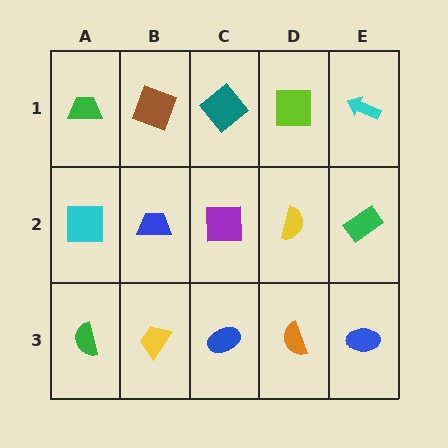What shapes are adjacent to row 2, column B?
A brown square (row 1, column B), a yellow trapezoid (row 3, column B), a cyan square (row 2, column A), a purple square (row 2, column C).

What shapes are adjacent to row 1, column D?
A yellow semicircle (row 2, column D), a teal diamond (row 1, column C), a cyan arrow (row 1, column E).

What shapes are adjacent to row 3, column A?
A cyan square (row 2, column A), a yellow trapezoid (row 3, column B).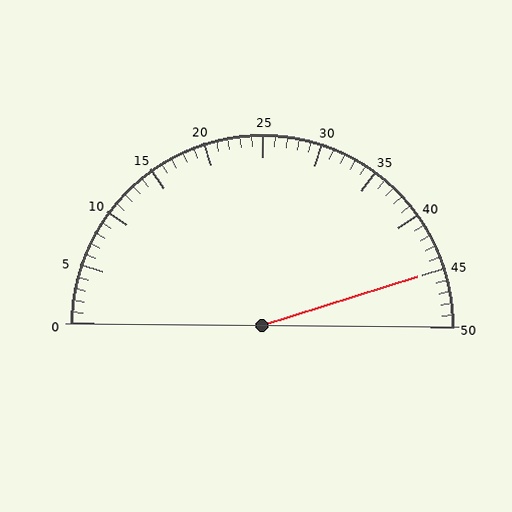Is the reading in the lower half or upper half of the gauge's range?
The reading is in the upper half of the range (0 to 50).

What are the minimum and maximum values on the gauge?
The gauge ranges from 0 to 50.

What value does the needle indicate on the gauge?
The needle indicates approximately 45.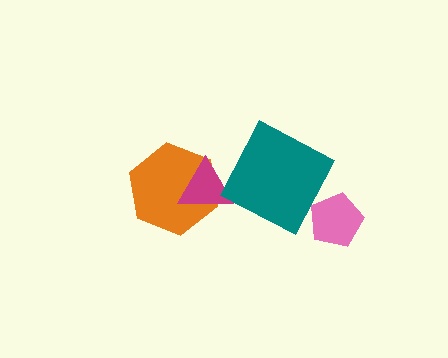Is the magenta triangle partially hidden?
No, no other shape covers it.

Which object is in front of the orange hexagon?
The magenta triangle is in front of the orange hexagon.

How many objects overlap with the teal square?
0 objects overlap with the teal square.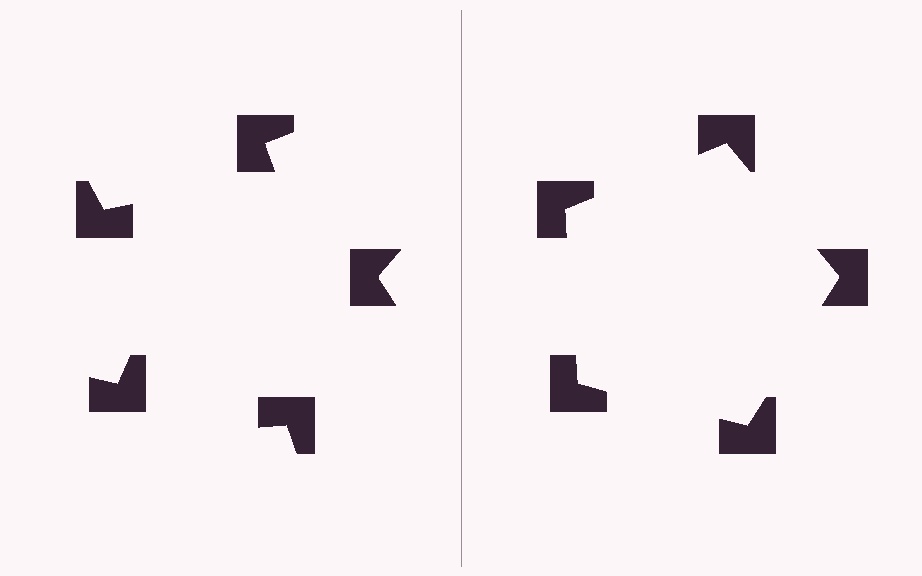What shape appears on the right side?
An illusory pentagon.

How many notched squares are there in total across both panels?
10 — 5 on each side.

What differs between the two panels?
The notched squares are positioned identically on both sides; only the wedge orientations differ. On the right they align to a pentagon; on the left they are misaligned.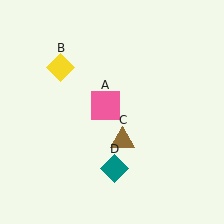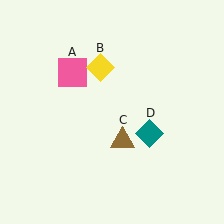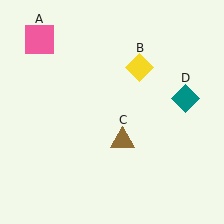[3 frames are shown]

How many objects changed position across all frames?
3 objects changed position: pink square (object A), yellow diamond (object B), teal diamond (object D).